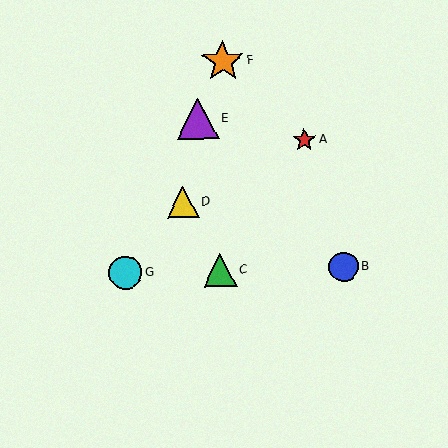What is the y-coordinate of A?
Object A is at y≈140.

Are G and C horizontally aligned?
Yes, both are at y≈273.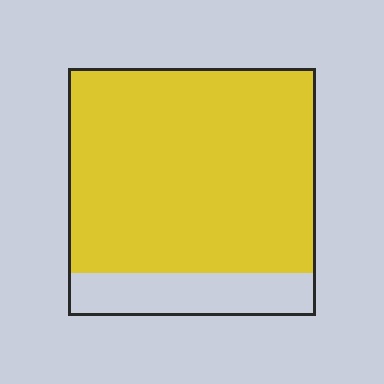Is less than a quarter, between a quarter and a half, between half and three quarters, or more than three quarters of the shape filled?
More than three quarters.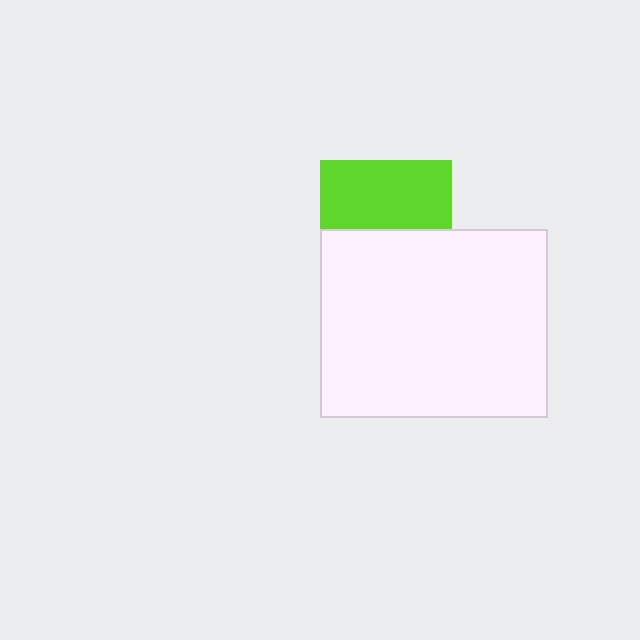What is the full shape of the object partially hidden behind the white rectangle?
The partially hidden object is a lime square.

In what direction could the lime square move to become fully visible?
The lime square could move up. That would shift it out from behind the white rectangle entirely.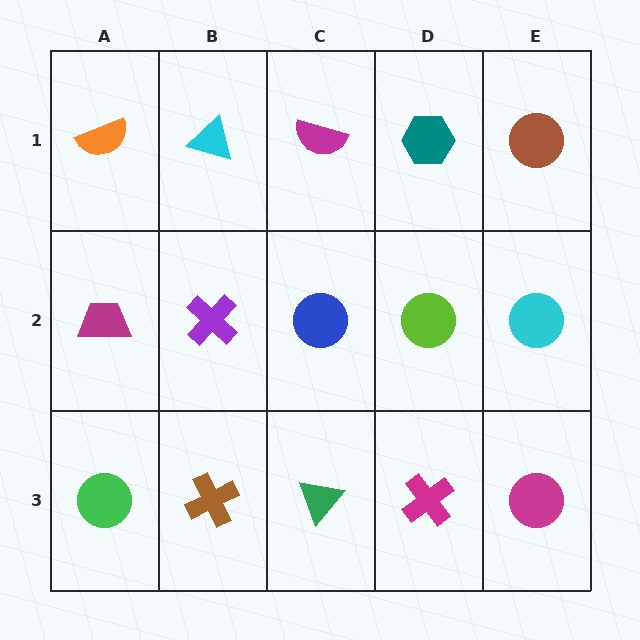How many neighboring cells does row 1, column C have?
3.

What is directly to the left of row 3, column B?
A green circle.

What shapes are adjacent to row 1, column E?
A cyan circle (row 2, column E), a teal hexagon (row 1, column D).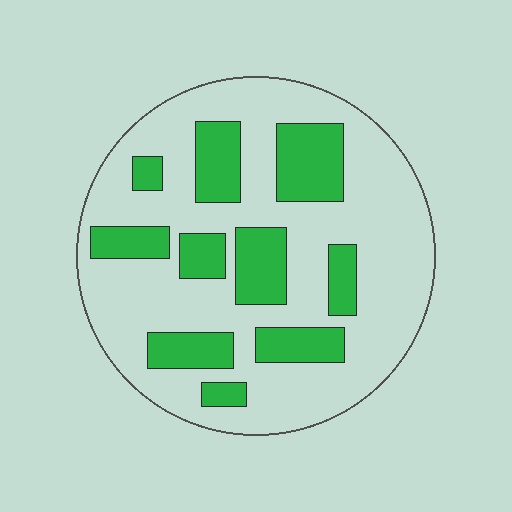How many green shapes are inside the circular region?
10.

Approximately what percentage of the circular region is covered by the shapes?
Approximately 30%.